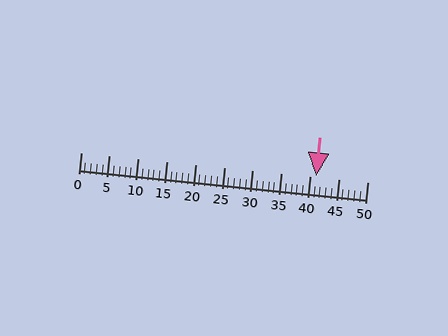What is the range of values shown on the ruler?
The ruler shows values from 0 to 50.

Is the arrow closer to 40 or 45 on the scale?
The arrow is closer to 40.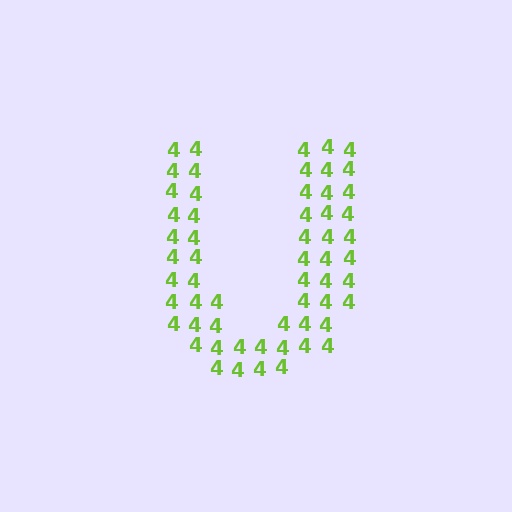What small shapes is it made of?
It is made of small digit 4's.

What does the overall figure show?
The overall figure shows the letter U.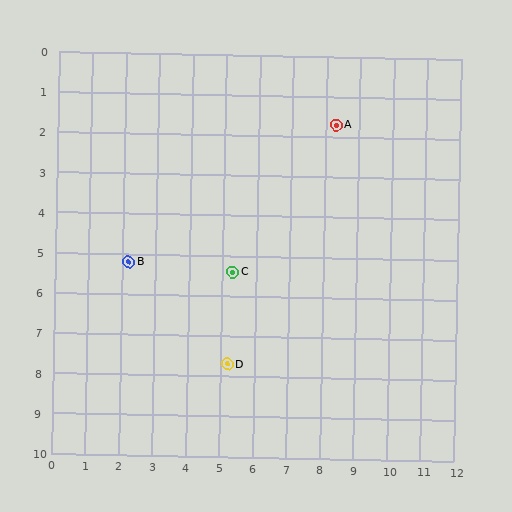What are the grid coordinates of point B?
Point B is at approximately (2.2, 5.2).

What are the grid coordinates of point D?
Point D is at approximately (5.2, 7.7).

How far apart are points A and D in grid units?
Points A and D are about 6.8 grid units apart.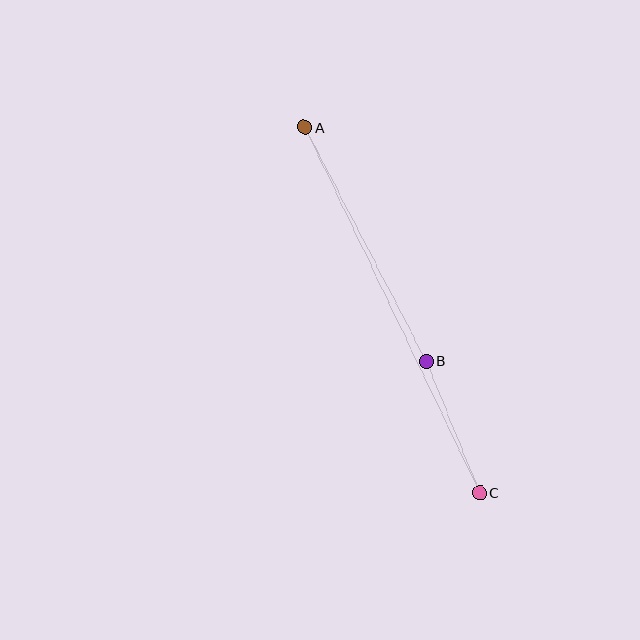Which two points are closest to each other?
Points B and C are closest to each other.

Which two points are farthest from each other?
Points A and C are farthest from each other.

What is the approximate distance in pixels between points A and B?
The distance between A and B is approximately 264 pixels.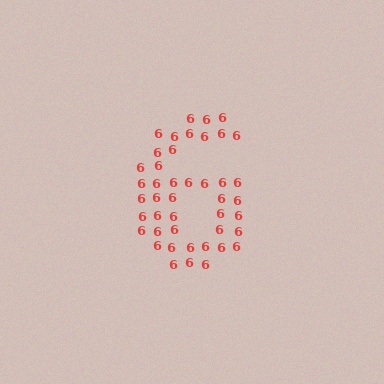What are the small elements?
The small elements are digit 6's.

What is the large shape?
The large shape is the digit 6.